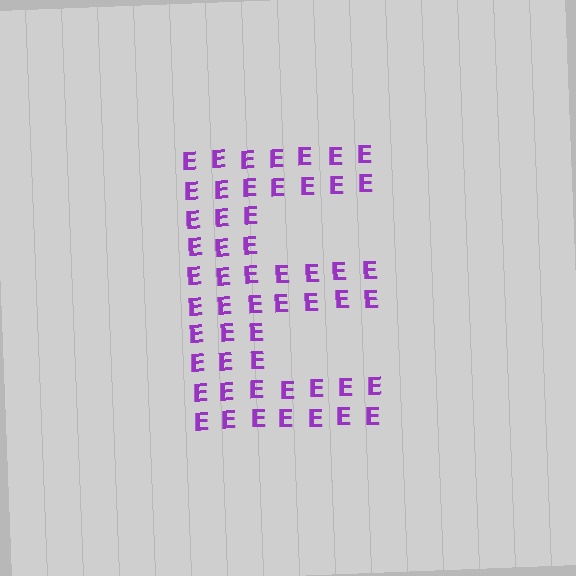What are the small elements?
The small elements are letter E's.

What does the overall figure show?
The overall figure shows the letter E.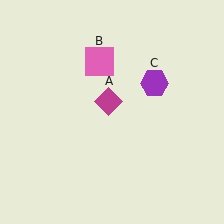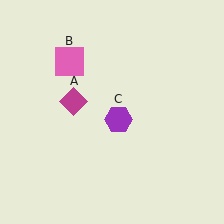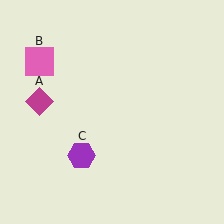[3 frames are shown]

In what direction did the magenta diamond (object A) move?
The magenta diamond (object A) moved left.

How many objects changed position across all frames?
3 objects changed position: magenta diamond (object A), pink square (object B), purple hexagon (object C).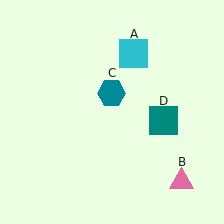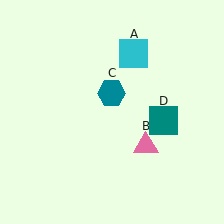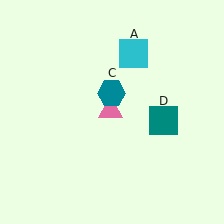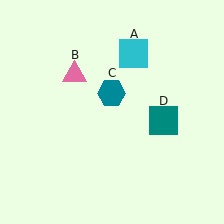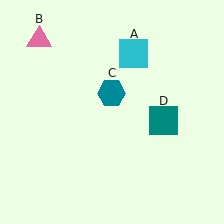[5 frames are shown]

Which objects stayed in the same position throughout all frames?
Cyan square (object A) and teal hexagon (object C) and teal square (object D) remained stationary.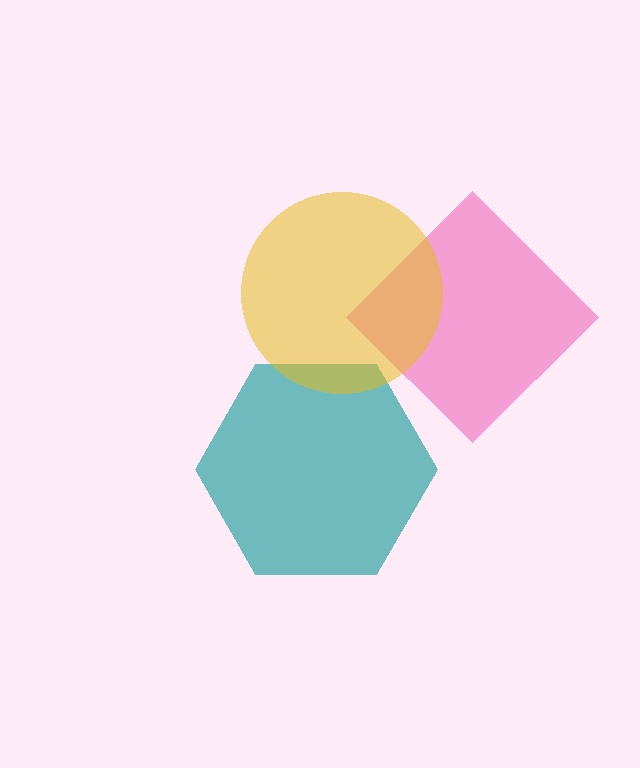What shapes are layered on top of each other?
The layered shapes are: a teal hexagon, a pink diamond, a yellow circle.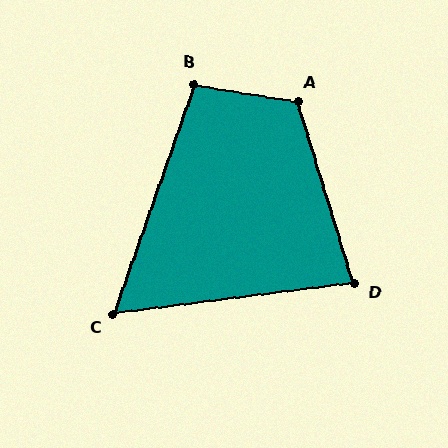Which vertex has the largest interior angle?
A, at approximately 116 degrees.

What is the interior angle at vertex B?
Approximately 100 degrees (obtuse).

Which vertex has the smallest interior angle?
C, at approximately 64 degrees.